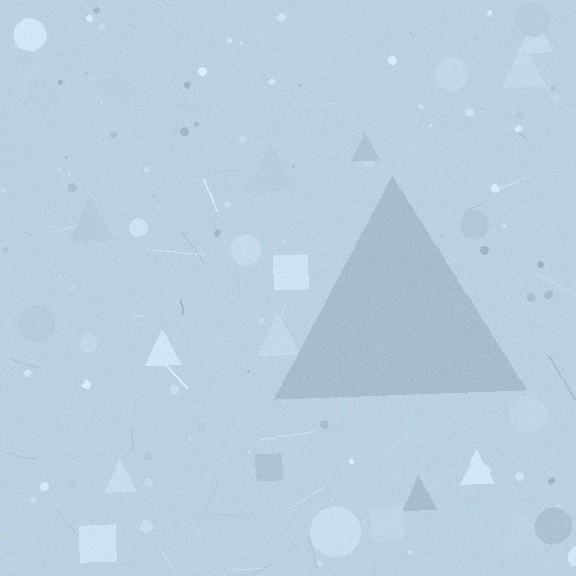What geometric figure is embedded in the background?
A triangle is embedded in the background.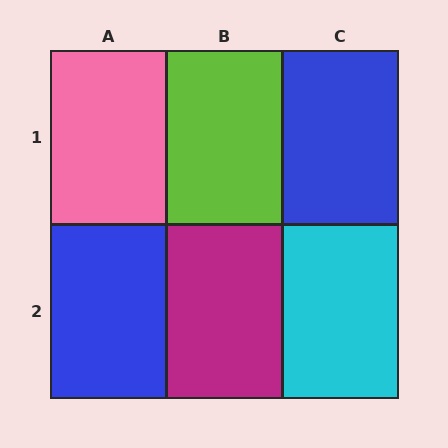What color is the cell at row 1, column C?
Blue.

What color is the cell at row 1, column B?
Lime.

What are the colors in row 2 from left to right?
Blue, magenta, cyan.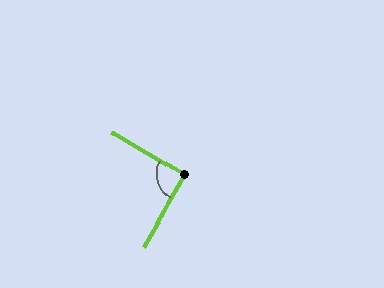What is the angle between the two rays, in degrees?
Approximately 91 degrees.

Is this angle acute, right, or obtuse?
It is approximately a right angle.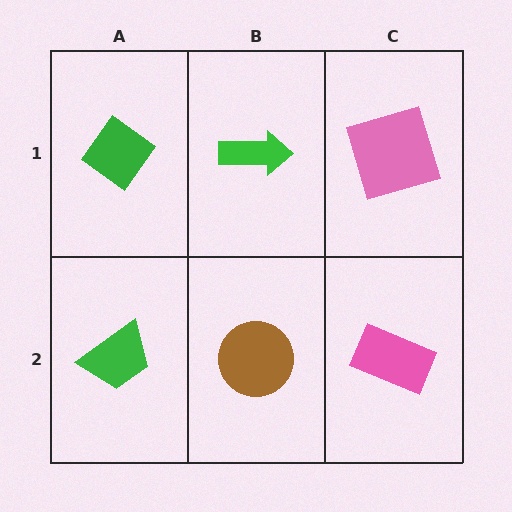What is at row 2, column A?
A green trapezoid.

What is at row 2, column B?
A brown circle.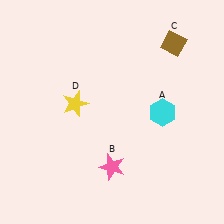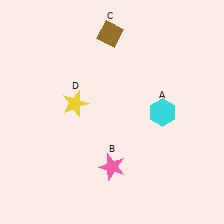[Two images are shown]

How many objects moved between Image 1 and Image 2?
1 object moved between the two images.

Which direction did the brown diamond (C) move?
The brown diamond (C) moved left.